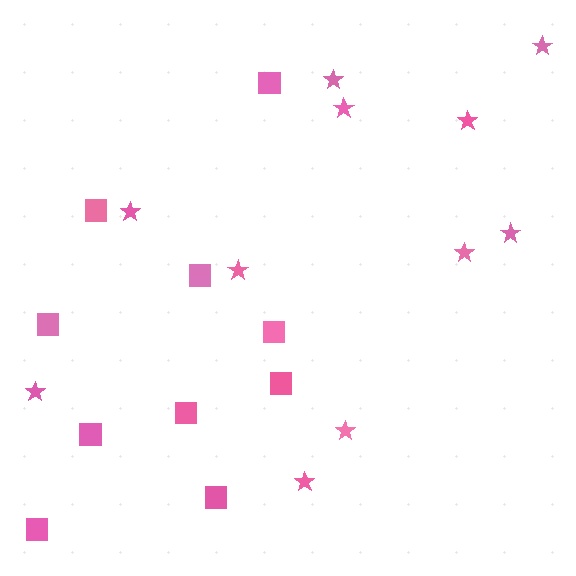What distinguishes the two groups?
There are 2 groups: one group of squares (10) and one group of stars (11).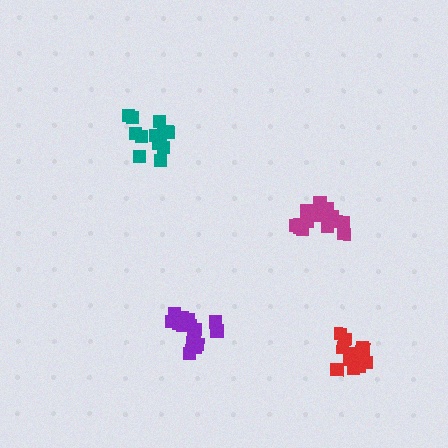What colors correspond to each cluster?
The clusters are colored: purple, teal, magenta, red.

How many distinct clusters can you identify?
There are 4 distinct clusters.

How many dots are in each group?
Group 1: 17 dots, Group 2: 15 dots, Group 3: 18 dots, Group 4: 14 dots (64 total).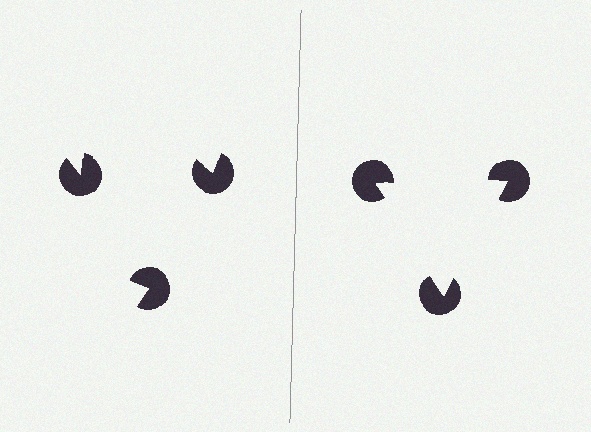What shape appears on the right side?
An illusory triangle.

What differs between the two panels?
The pac-man discs are positioned identically on both sides; only the wedge orientations differ. On the right they align to a triangle; on the left they are misaligned.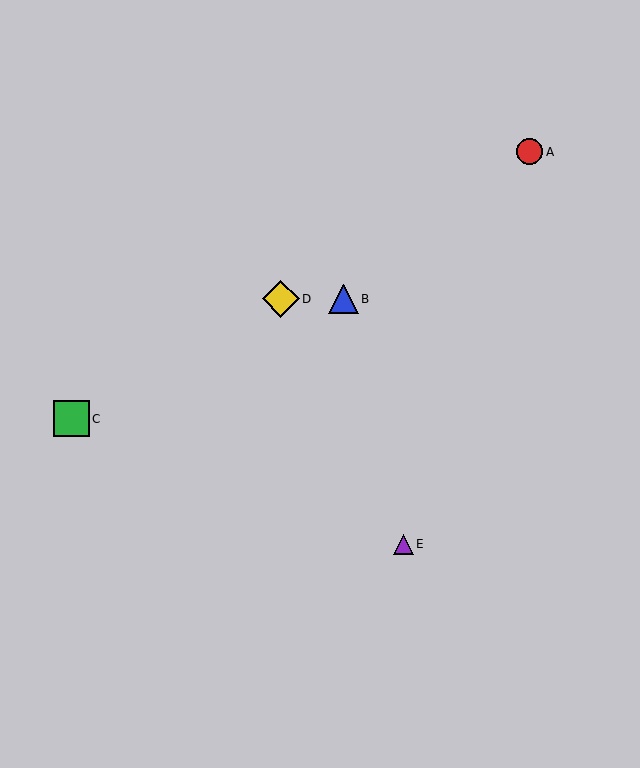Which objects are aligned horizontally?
Objects B, D are aligned horizontally.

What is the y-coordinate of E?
Object E is at y≈544.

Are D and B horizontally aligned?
Yes, both are at y≈299.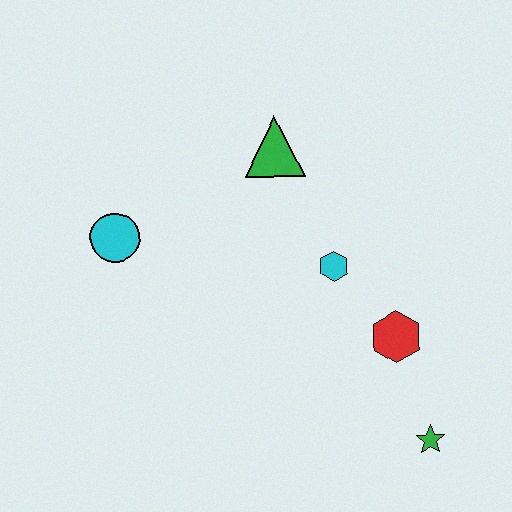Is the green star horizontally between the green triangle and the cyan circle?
No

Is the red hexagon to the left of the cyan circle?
No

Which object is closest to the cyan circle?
The green triangle is closest to the cyan circle.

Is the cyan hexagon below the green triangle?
Yes